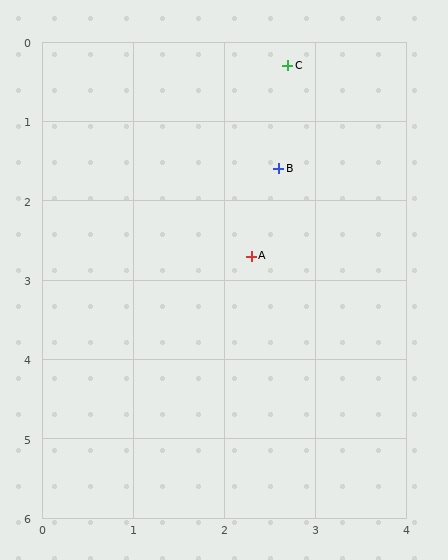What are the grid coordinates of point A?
Point A is at approximately (2.3, 2.7).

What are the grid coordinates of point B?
Point B is at approximately (2.6, 1.6).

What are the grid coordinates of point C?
Point C is at approximately (2.7, 0.3).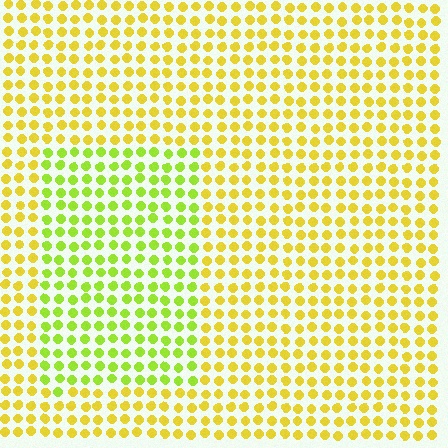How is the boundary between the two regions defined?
The boundary is defined purely by a slight shift in hue (about 33 degrees). Spacing, size, and orientation are identical on both sides.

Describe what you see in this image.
The image is filled with small yellow elements in a uniform arrangement. A rectangle-shaped region is visible where the elements are tinted to a slightly different hue, forming a subtle color boundary.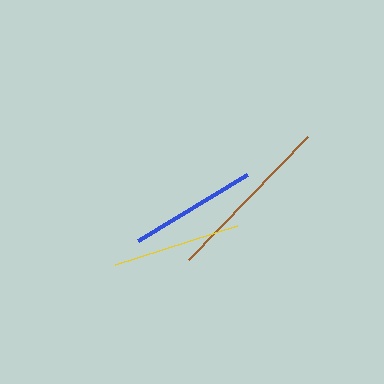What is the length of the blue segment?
The blue segment is approximately 127 pixels long.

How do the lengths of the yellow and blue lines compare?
The yellow and blue lines are approximately the same length.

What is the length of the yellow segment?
The yellow segment is approximately 128 pixels long.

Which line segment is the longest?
The brown line is the longest at approximately 170 pixels.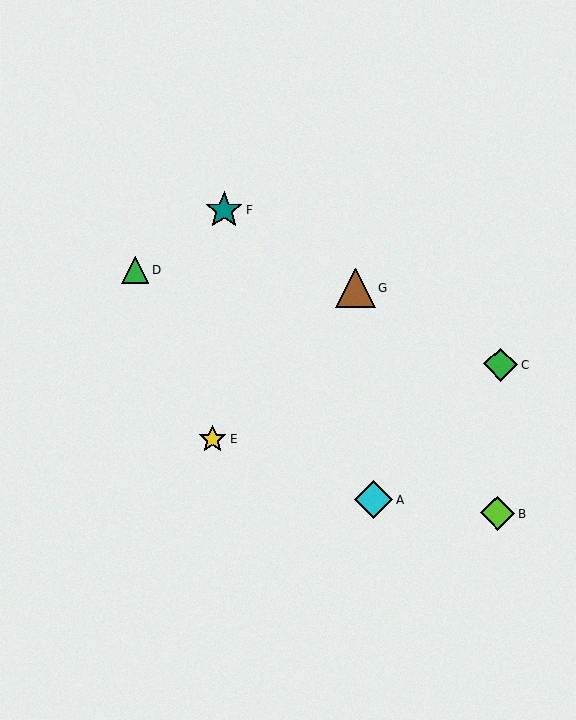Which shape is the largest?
The brown triangle (labeled G) is the largest.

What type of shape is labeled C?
Shape C is a green diamond.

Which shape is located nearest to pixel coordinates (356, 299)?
The brown triangle (labeled G) at (356, 288) is nearest to that location.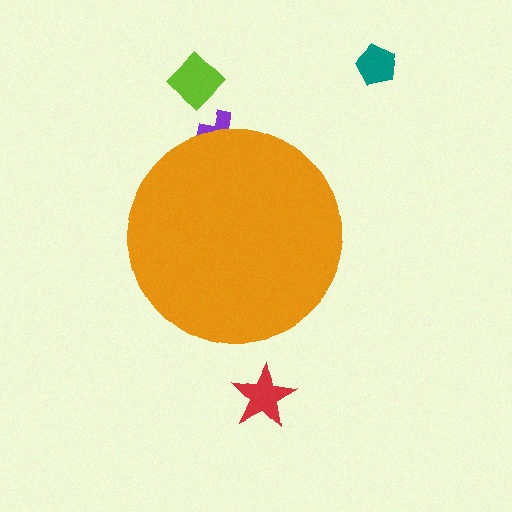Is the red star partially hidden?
No, the red star is fully visible.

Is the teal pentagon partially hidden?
No, the teal pentagon is fully visible.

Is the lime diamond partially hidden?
No, the lime diamond is fully visible.